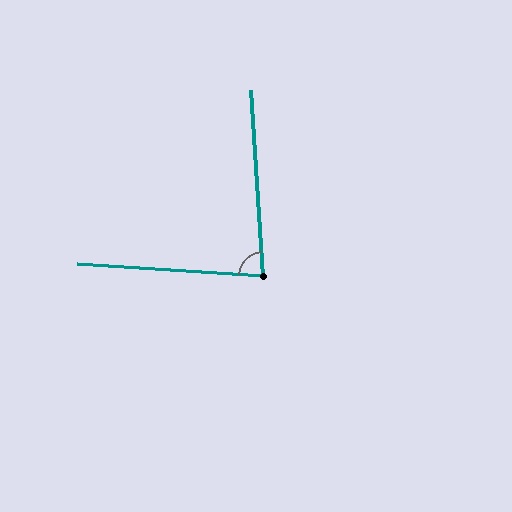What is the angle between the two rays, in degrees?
Approximately 82 degrees.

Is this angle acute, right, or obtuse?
It is acute.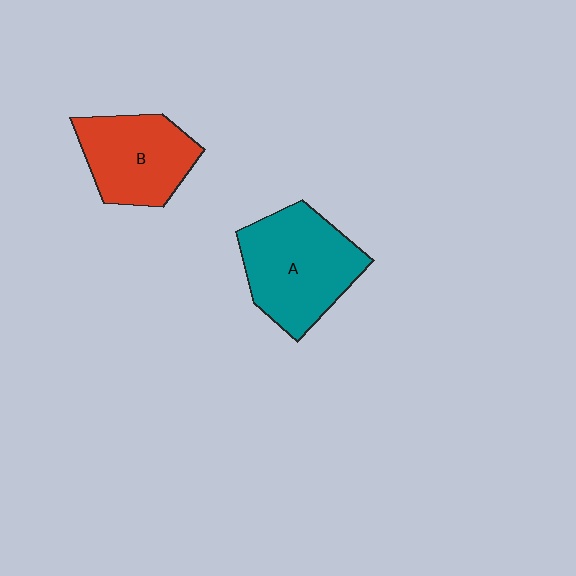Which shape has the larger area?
Shape A (teal).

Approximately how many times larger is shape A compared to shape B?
Approximately 1.3 times.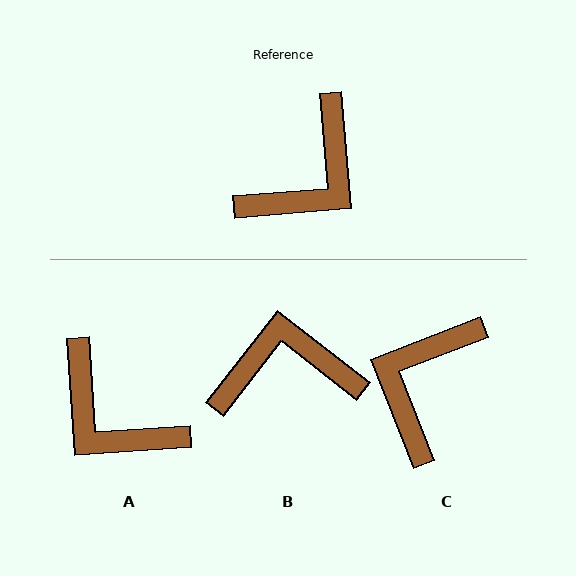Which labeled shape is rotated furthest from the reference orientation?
C, about 163 degrees away.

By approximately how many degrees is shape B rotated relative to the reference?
Approximately 137 degrees counter-clockwise.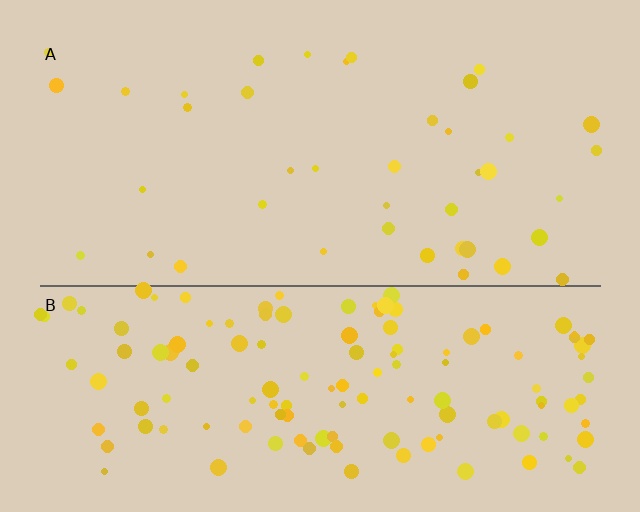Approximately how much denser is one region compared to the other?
Approximately 3.3× — region B over region A.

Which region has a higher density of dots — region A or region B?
B (the bottom).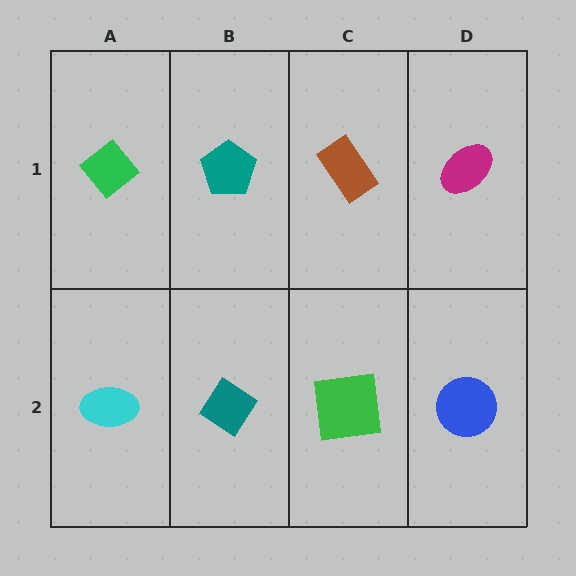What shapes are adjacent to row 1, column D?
A blue circle (row 2, column D), a brown rectangle (row 1, column C).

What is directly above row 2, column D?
A magenta ellipse.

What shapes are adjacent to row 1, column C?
A green square (row 2, column C), a teal pentagon (row 1, column B), a magenta ellipse (row 1, column D).